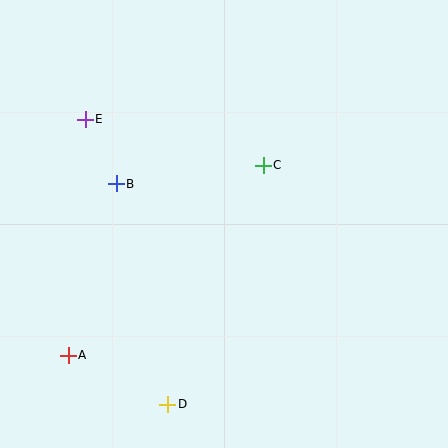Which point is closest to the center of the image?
Point C at (263, 165) is closest to the center.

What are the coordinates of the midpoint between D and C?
The midpoint between D and C is at (216, 285).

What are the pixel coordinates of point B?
Point B is at (116, 184).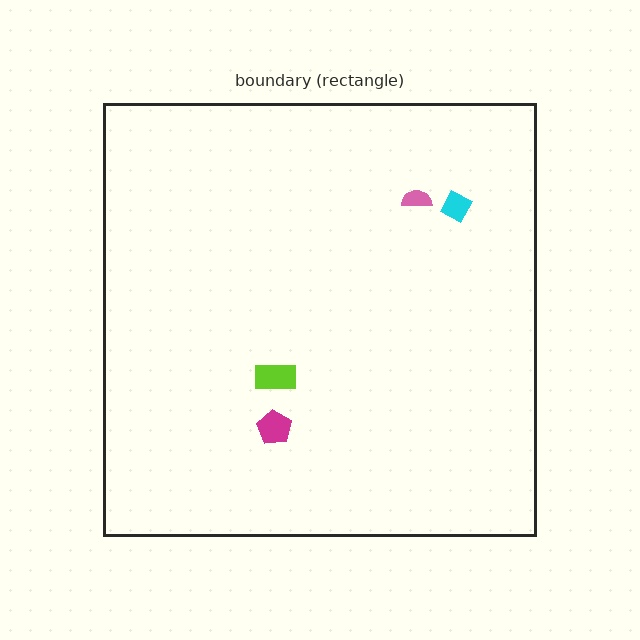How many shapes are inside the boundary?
4 inside, 0 outside.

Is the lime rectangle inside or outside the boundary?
Inside.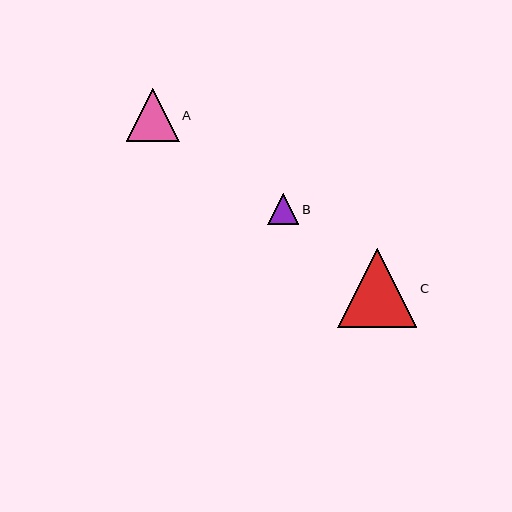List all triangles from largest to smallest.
From largest to smallest: C, A, B.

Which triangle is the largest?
Triangle C is the largest with a size of approximately 79 pixels.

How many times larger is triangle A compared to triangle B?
Triangle A is approximately 1.7 times the size of triangle B.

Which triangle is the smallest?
Triangle B is the smallest with a size of approximately 31 pixels.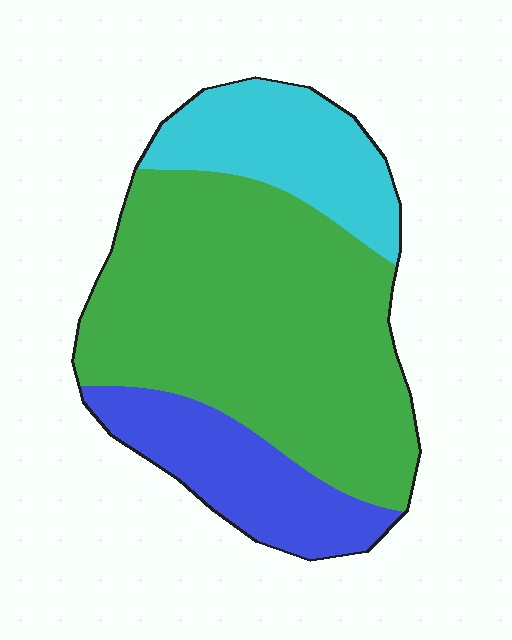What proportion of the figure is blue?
Blue covers 19% of the figure.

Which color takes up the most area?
Green, at roughly 60%.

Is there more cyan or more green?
Green.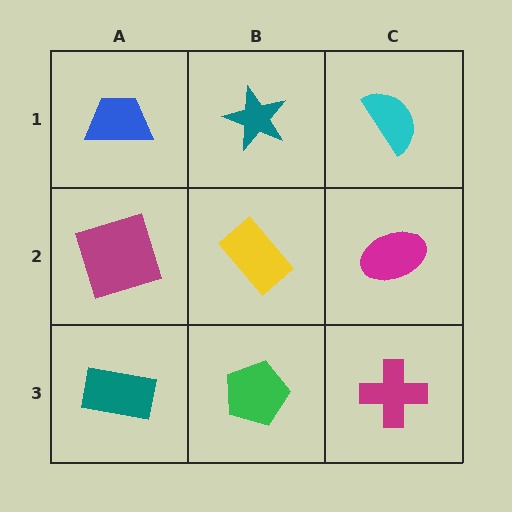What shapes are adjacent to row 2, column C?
A cyan semicircle (row 1, column C), a magenta cross (row 3, column C), a yellow rectangle (row 2, column B).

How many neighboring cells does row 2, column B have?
4.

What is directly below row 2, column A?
A teal rectangle.